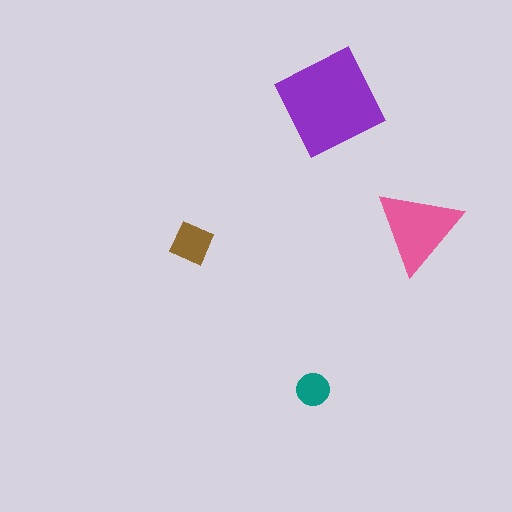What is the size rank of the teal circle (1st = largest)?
4th.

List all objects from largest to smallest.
The purple square, the pink triangle, the brown diamond, the teal circle.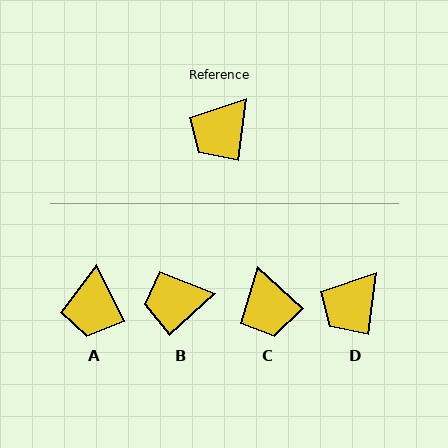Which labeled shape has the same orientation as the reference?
D.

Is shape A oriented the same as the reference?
No, it is off by about 33 degrees.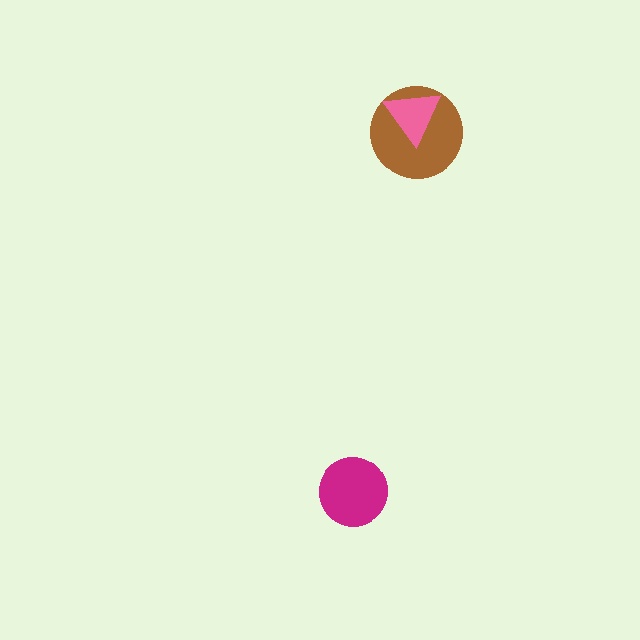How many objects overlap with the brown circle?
1 object overlaps with the brown circle.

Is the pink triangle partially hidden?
No, no other shape covers it.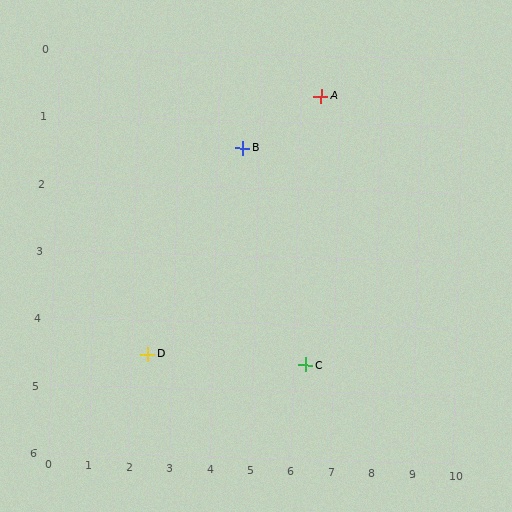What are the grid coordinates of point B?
Point B is at approximately (4.6, 1.4).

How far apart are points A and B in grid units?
Points A and B are about 2.1 grid units apart.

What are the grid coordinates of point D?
Point D is at approximately (2.4, 4.5).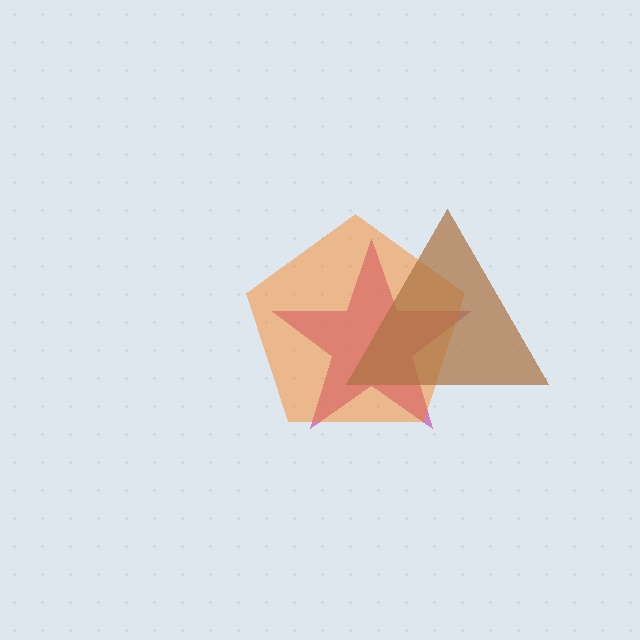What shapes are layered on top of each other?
The layered shapes are: a magenta star, an orange pentagon, a brown triangle.